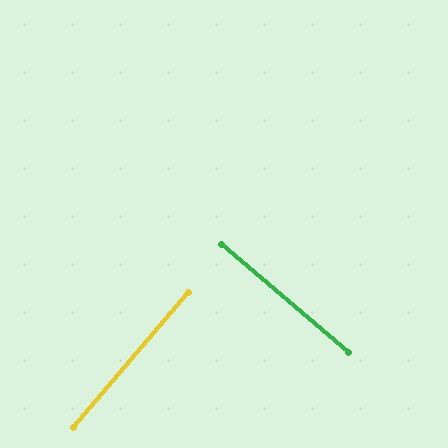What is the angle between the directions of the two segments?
Approximately 90 degrees.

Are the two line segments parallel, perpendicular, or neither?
Perpendicular — they meet at approximately 90°.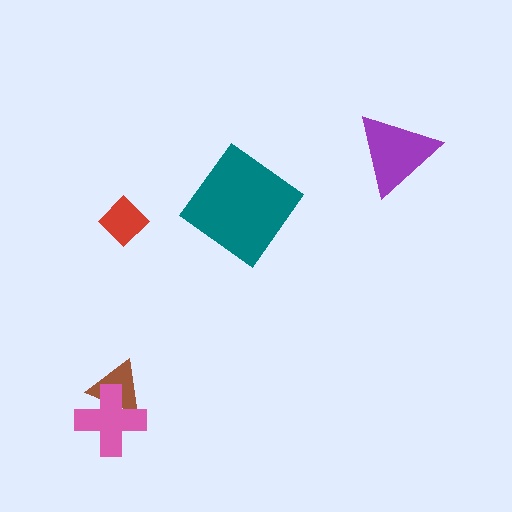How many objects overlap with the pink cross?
1 object overlaps with the pink cross.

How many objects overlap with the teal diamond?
0 objects overlap with the teal diamond.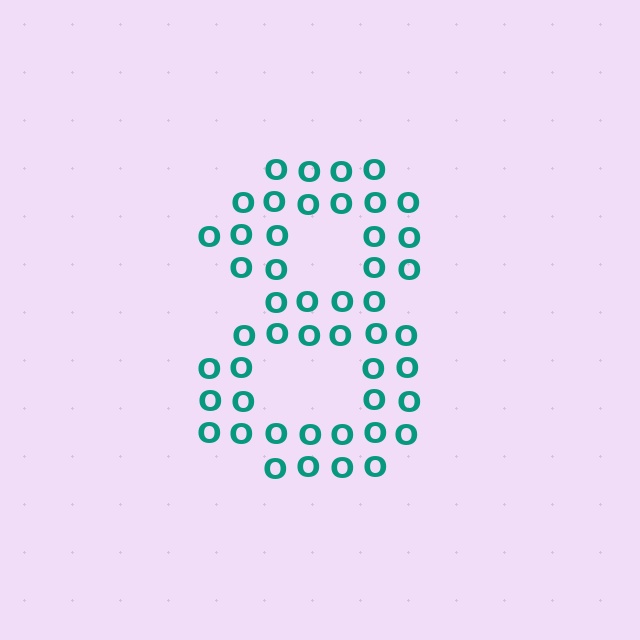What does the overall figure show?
The overall figure shows the digit 8.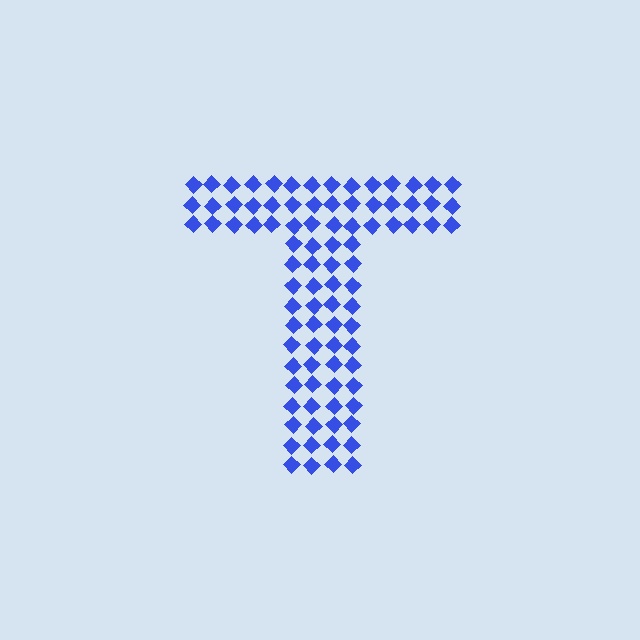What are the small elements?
The small elements are diamonds.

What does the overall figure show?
The overall figure shows the letter T.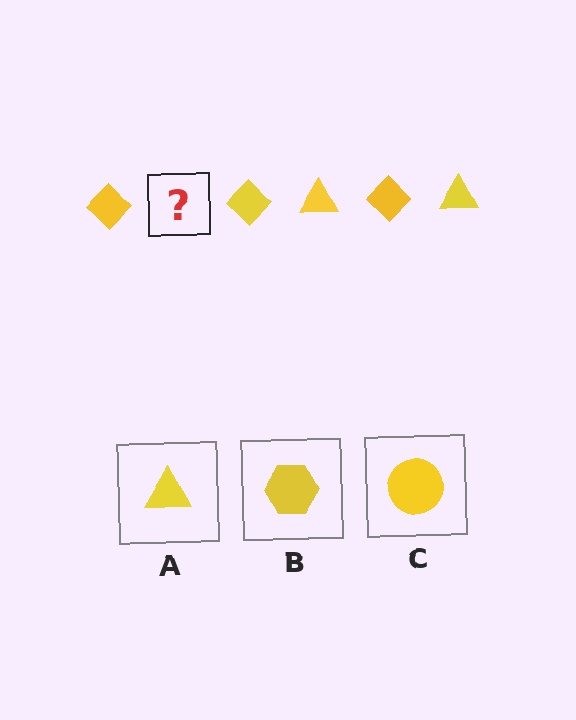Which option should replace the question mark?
Option A.